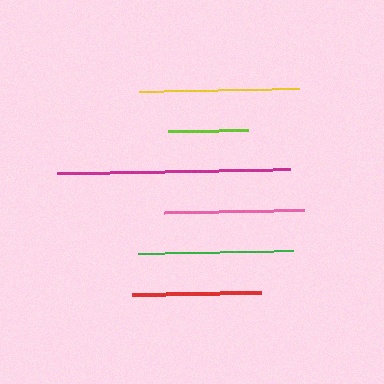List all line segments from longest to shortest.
From longest to shortest: magenta, yellow, green, pink, red, lime.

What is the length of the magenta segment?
The magenta segment is approximately 232 pixels long.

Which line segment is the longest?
The magenta line is the longest at approximately 232 pixels.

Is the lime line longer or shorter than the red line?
The red line is longer than the lime line.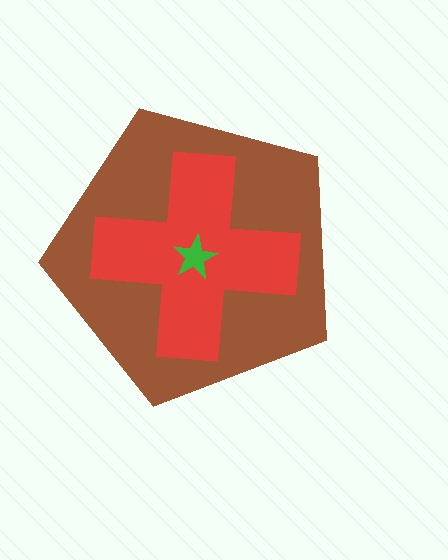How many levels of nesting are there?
3.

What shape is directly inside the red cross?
The green star.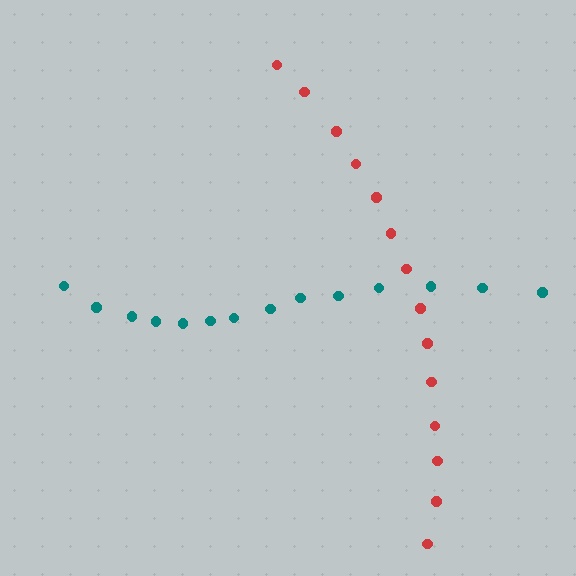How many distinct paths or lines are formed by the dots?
There are 2 distinct paths.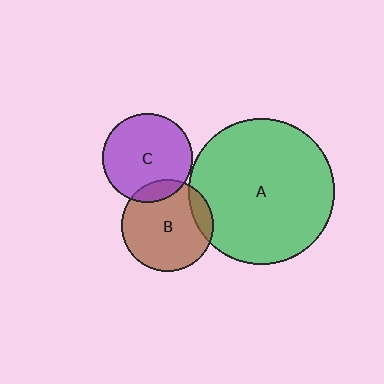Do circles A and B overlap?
Yes.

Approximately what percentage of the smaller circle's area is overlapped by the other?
Approximately 10%.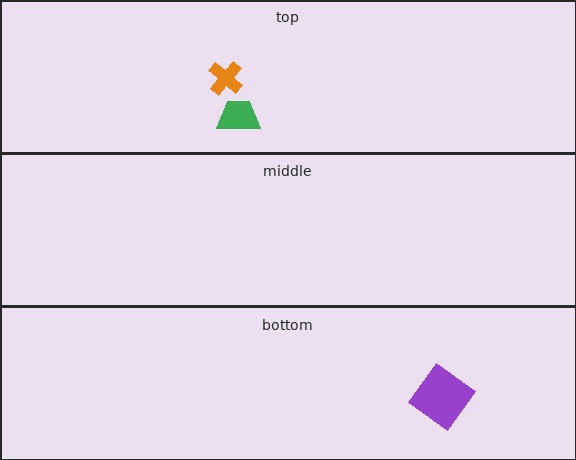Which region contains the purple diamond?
The bottom region.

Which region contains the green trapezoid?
The top region.